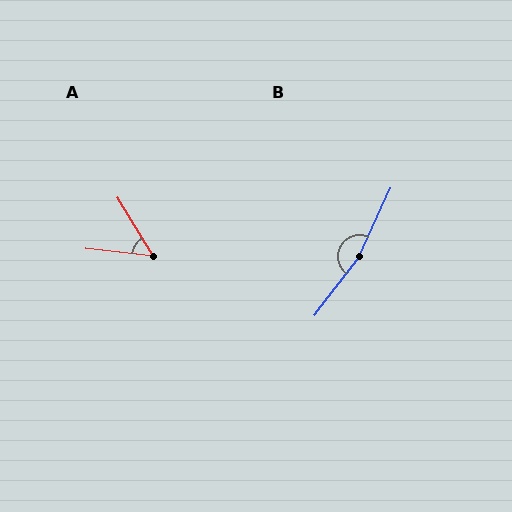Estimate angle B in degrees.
Approximately 168 degrees.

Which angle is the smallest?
A, at approximately 53 degrees.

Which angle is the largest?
B, at approximately 168 degrees.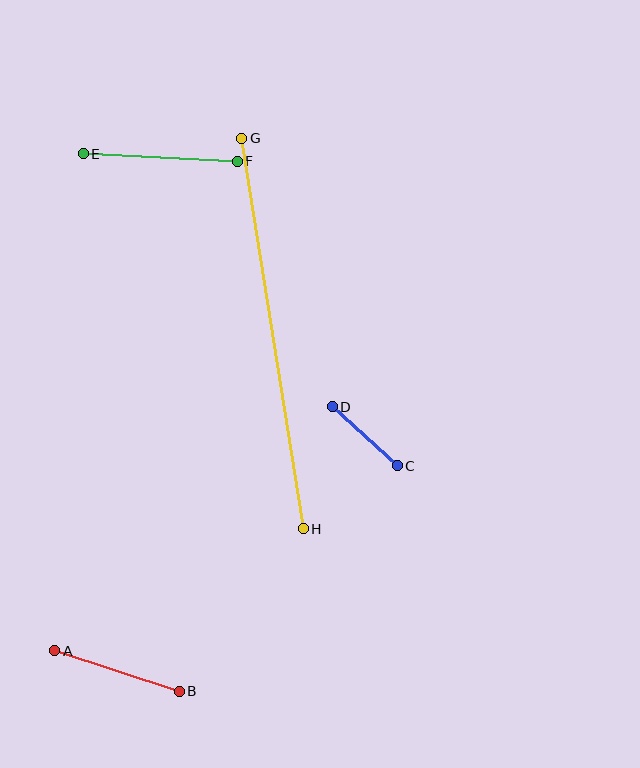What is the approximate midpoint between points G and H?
The midpoint is at approximately (272, 333) pixels.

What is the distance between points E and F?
The distance is approximately 154 pixels.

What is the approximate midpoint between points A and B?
The midpoint is at approximately (117, 671) pixels.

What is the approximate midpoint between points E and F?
The midpoint is at approximately (160, 157) pixels.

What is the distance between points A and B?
The distance is approximately 131 pixels.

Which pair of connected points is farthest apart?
Points G and H are farthest apart.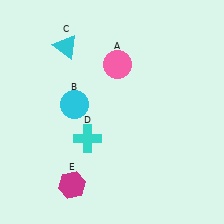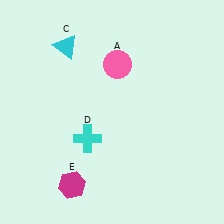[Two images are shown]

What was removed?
The cyan circle (B) was removed in Image 2.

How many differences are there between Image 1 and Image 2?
There is 1 difference between the two images.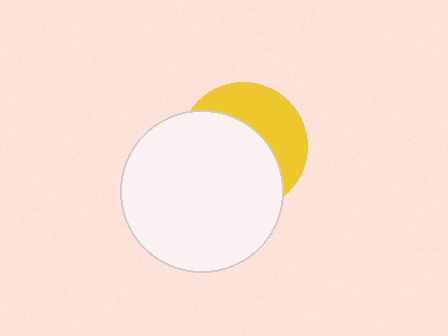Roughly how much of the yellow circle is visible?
A small part of it is visible (roughly 39%).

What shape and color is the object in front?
The object in front is a white circle.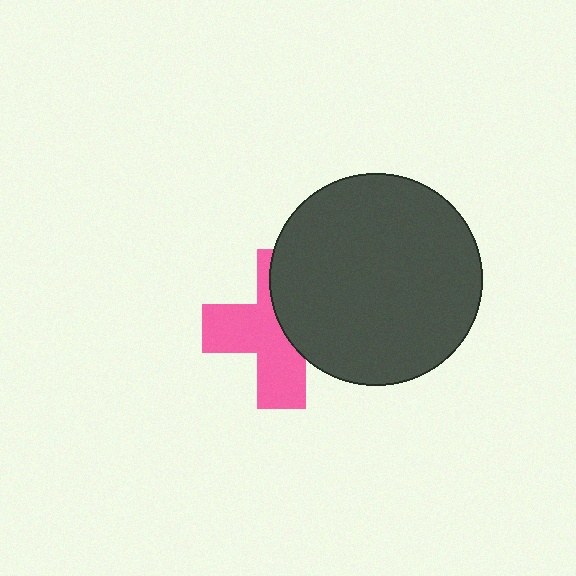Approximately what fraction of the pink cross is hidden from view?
Roughly 44% of the pink cross is hidden behind the dark gray circle.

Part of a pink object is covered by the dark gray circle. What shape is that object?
It is a cross.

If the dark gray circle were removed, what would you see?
You would see the complete pink cross.